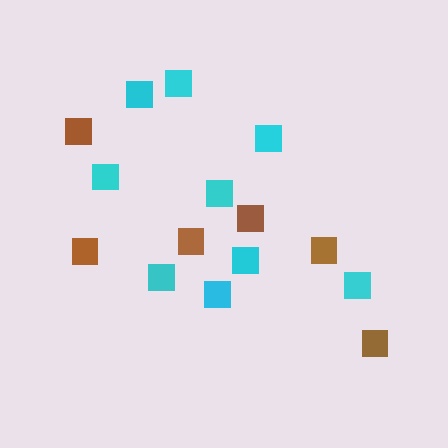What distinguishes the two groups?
There are 2 groups: one group of brown squares (6) and one group of cyan squares (9).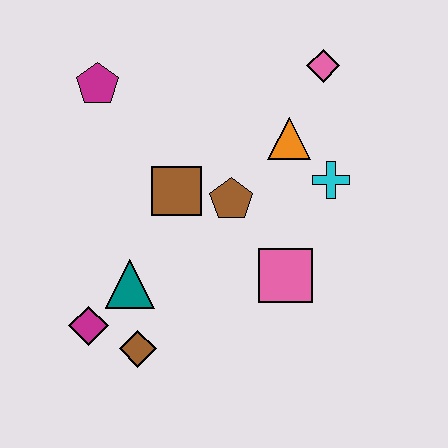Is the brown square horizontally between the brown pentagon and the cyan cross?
No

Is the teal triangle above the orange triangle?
No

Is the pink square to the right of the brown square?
Yes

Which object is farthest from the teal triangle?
The pink diamond is farthest from the teal triangle.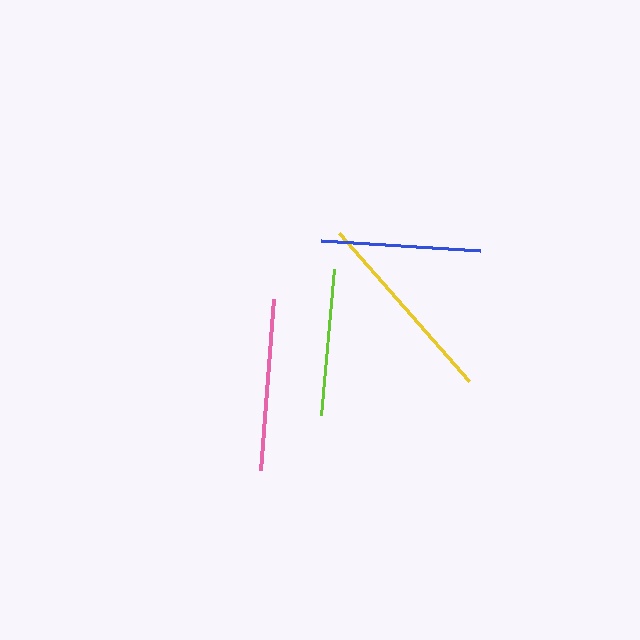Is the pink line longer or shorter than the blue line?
The pink line is longer than the blue line.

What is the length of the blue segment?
The blue segment is approximately 159 pixels long.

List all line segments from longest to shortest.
From longest to shortest: yellow, pink, blue, lime.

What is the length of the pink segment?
The pink segment is approximately 171 pixels long.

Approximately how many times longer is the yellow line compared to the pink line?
The yellow line is approximately 1.2 times the length of the pink line.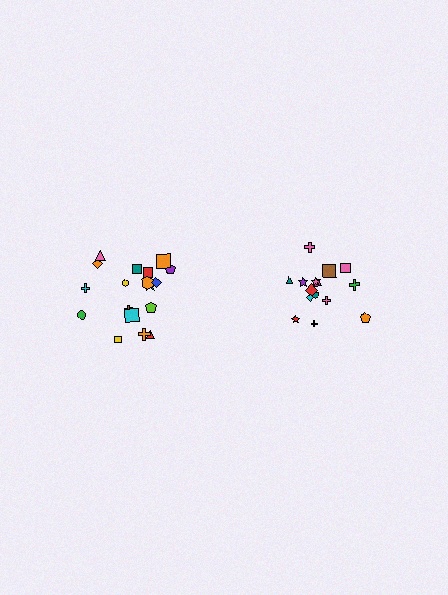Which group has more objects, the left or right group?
The left group.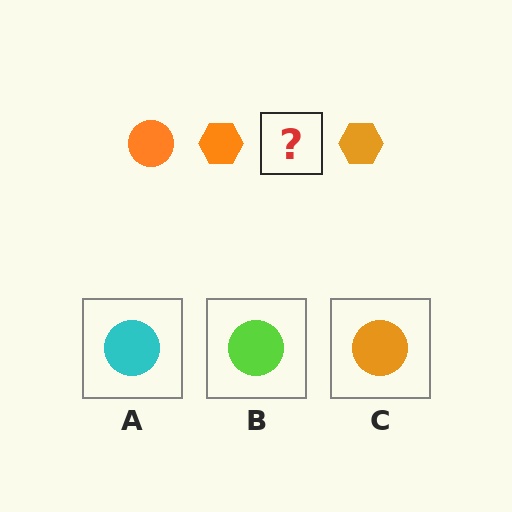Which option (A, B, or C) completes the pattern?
C.